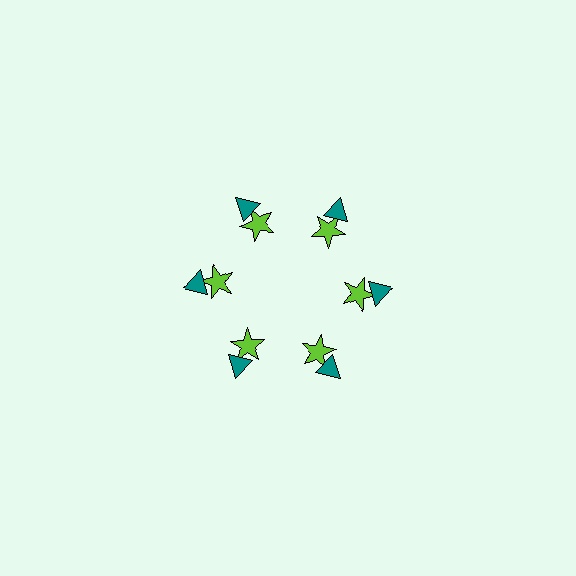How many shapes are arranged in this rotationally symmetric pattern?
There are 12 shapes, arranged in 6 groups of 2.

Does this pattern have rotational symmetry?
Yes, this pattern has 6-fold rotational symmetry. It looks the same after rotating 60 degrees around the center.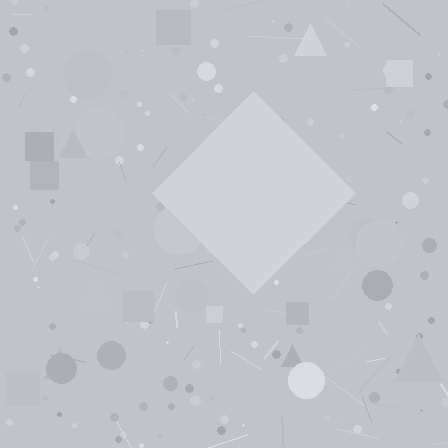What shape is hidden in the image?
A diamond is hidden in the image.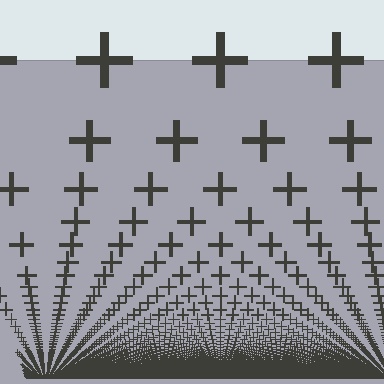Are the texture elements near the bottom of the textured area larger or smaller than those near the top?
Smaller. The gradient is inverted — elements near the bottom are smaller and denser.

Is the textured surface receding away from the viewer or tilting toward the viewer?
The surface appears to tilt toward the viewer. Texture elements get larger and sparser toward the top.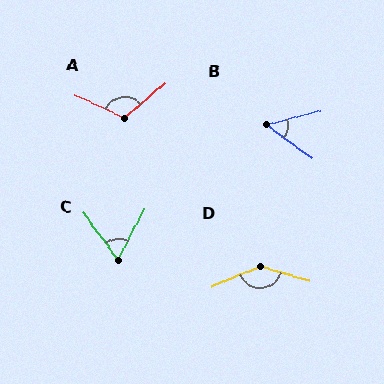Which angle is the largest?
D, at approximately 141 degrees.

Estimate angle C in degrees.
Approximately 64 degrees.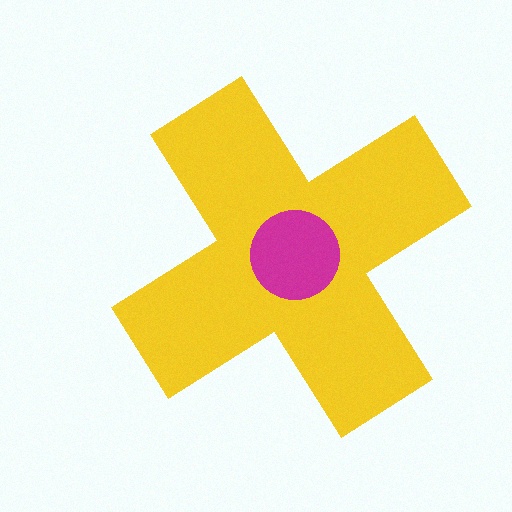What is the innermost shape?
The magenta circle.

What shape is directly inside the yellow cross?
The magenta circle.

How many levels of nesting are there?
2.